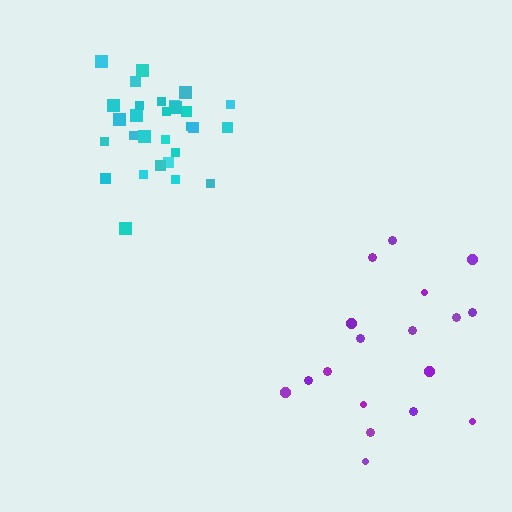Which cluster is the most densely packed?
Cyan.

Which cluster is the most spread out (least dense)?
Purple.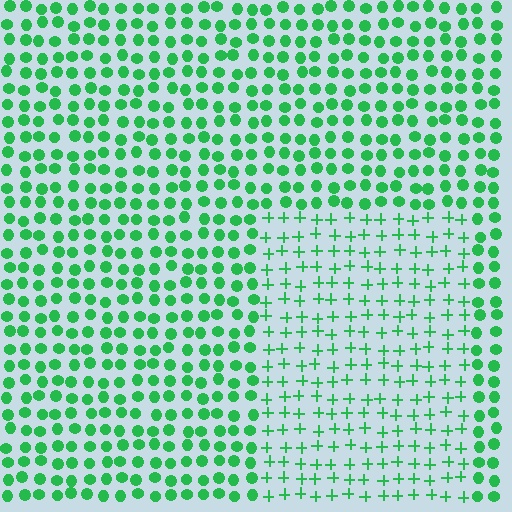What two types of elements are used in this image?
The image uses plus signs inside the rectangle region and circles outside it.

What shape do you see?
I see a rectangle.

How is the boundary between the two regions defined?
The boundary is defined by a change in element shape: plus signs inside vs. circles outside. All elements share the same color and spacing.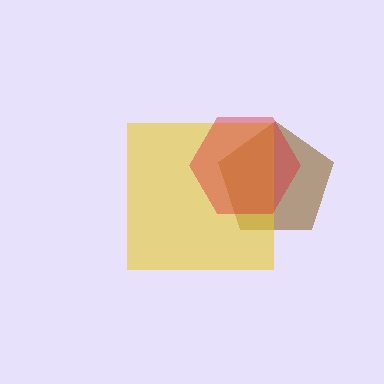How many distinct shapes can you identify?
There are 3 distinct shapes: a brown pentagon, a yellow square, a red hexagon.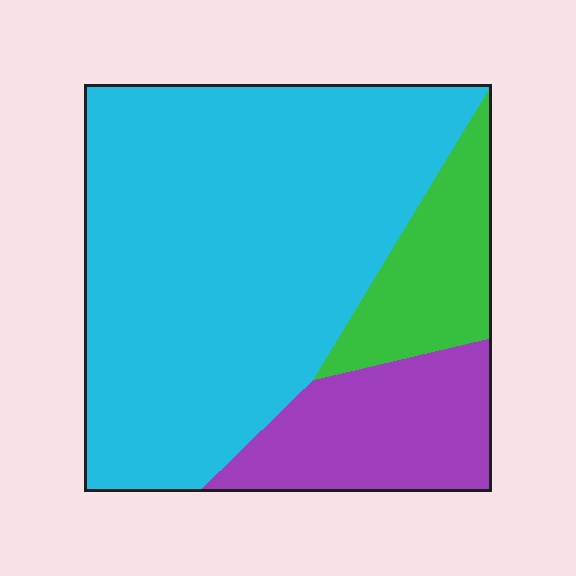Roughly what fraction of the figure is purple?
Purple covers 18% of the figure.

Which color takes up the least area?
Green, at roughly 15%.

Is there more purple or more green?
Purple.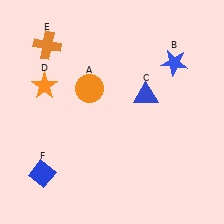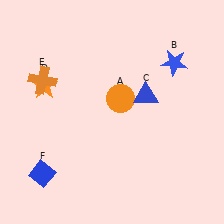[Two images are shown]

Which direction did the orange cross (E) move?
The orange cross (E) moved down.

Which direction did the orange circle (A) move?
The orange circle (A) moved right.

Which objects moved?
The objects that moved are: the orange circle (A), the orange cross (E).